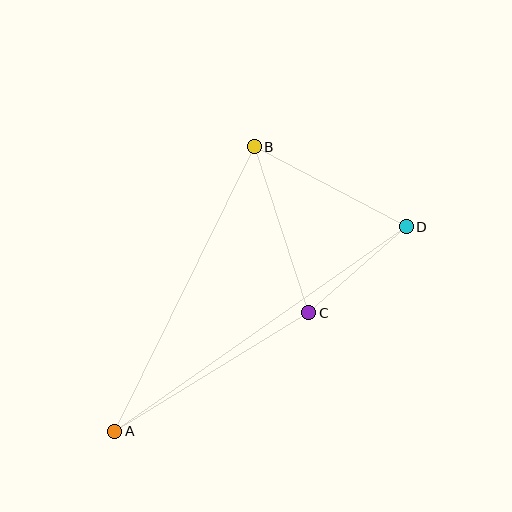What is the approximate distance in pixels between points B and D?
The distance between B and D is approximately 172 pixels.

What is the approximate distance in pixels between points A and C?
The distance between A and C is approximately 227 pixels.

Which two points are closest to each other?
Points C and D are closest to each other.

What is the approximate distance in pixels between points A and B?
The distance between A and B is approximately 317 pixels.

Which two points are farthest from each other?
Points A and D are farthest from each other.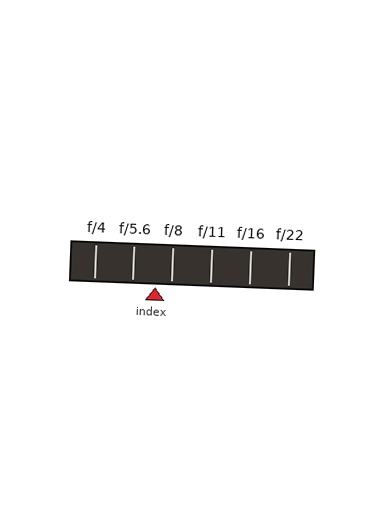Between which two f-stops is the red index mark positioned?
The index mark is between f/5.6 and f/8.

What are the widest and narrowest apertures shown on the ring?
The widest aperture shown is f/4 and the narrowest is f/22.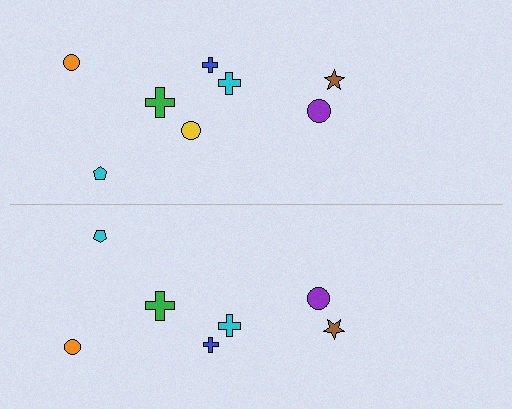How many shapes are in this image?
There are 15 shapes in this image.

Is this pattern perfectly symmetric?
No, the pattern is not perfectly symmetric. A yellow circle is missing from the bottom side.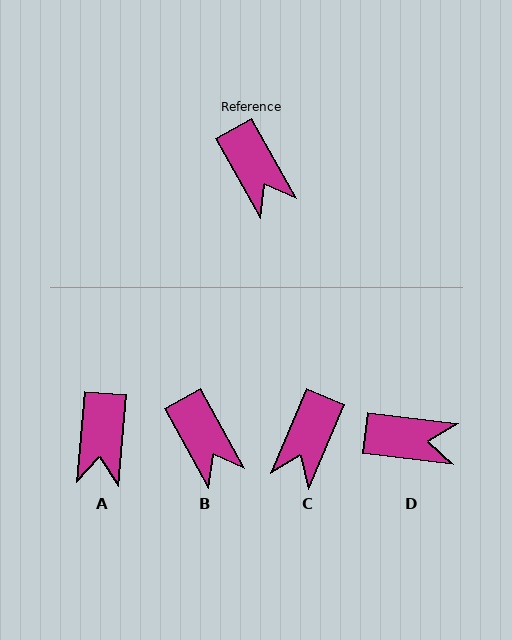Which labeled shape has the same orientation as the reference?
B.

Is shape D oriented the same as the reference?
No, it is off by about 54 degrees.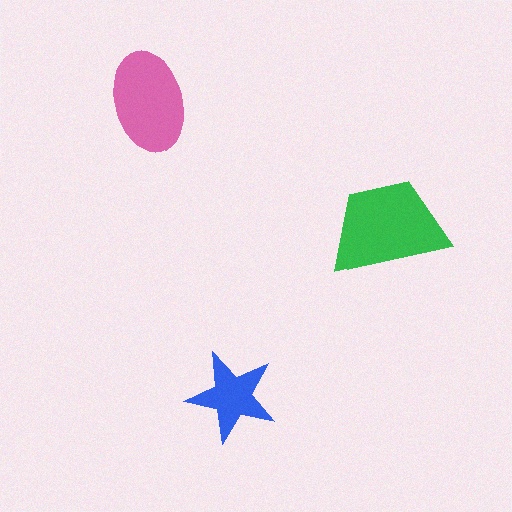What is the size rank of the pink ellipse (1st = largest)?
2nd.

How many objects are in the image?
There are 3 objects in the image.